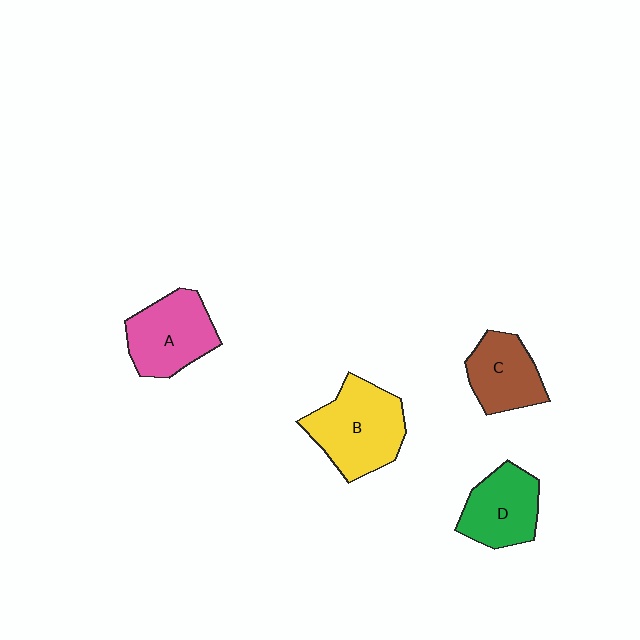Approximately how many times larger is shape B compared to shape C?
Approximately 1.5 times.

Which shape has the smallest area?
Shape C (brown).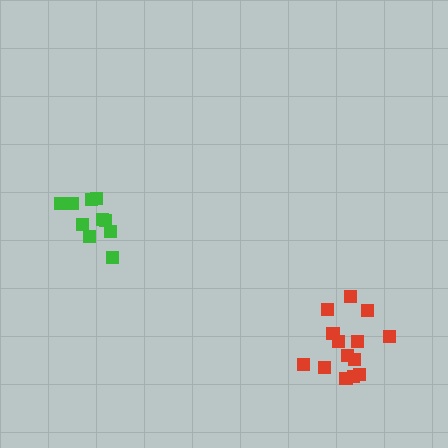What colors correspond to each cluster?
The clusters are colored: green, red.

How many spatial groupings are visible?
There are 2 spatial groupings.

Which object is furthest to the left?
The green cluster is leftmost.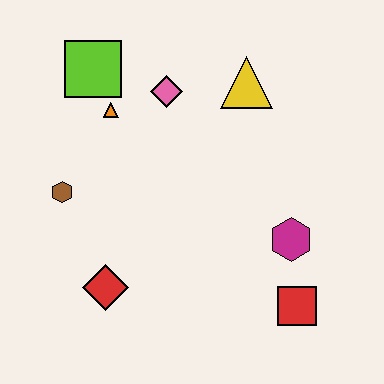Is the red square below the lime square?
Yes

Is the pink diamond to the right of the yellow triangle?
No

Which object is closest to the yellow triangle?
The pink diamond is closest to the yellow triangle.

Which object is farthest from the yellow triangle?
The red diamond is farthest from the yellow triangle.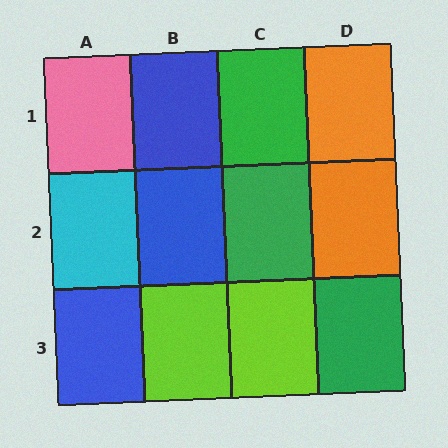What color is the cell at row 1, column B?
Blue.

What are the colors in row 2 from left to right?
Cyan, blue, green, orange.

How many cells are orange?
2 cells are orange.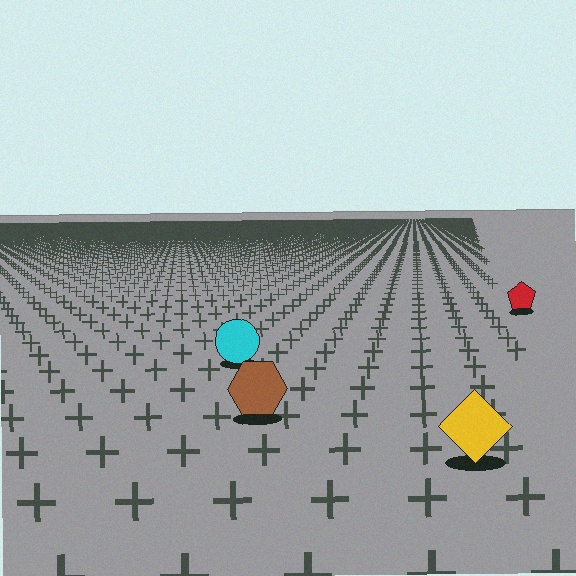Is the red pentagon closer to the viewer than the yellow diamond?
No. The yellow diamond is closer — you can tell from the texture gradient: the ground texture is coarser near it.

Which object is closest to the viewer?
The yellow diamond is closest. The texture marks near it are larger and more spread out.